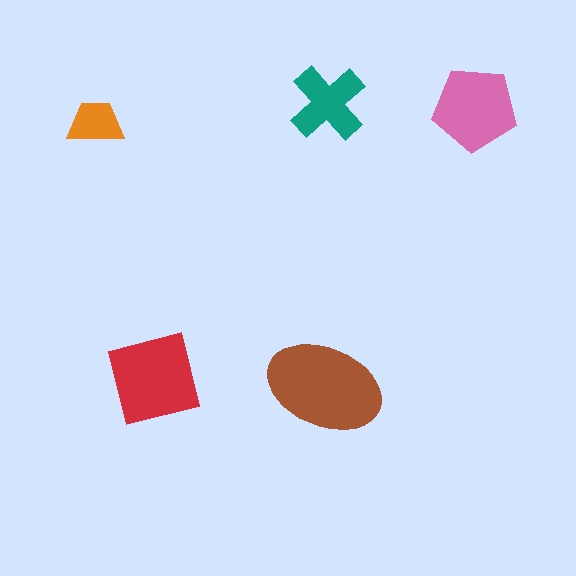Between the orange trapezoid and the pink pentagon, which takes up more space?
The pink pentagon.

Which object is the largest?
The brown ellipse.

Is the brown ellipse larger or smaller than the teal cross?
Larger.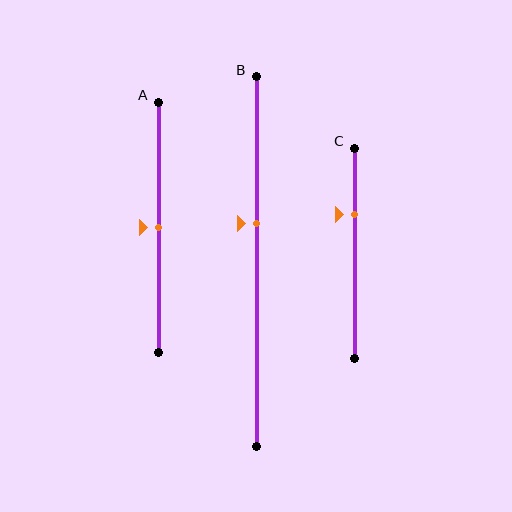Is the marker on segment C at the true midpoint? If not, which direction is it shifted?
No, the marker on segment C is shifted upward by about 18% of the segment length.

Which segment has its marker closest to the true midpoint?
Segment A has its marker closest to the true midpoint.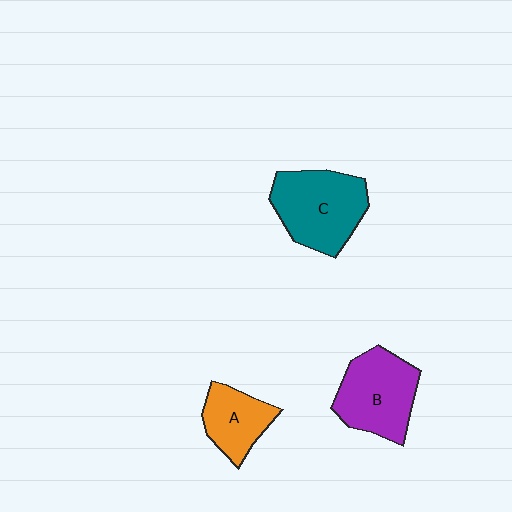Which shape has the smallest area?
Shape A (orange).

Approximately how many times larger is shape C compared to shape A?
Approximately 1.6 times.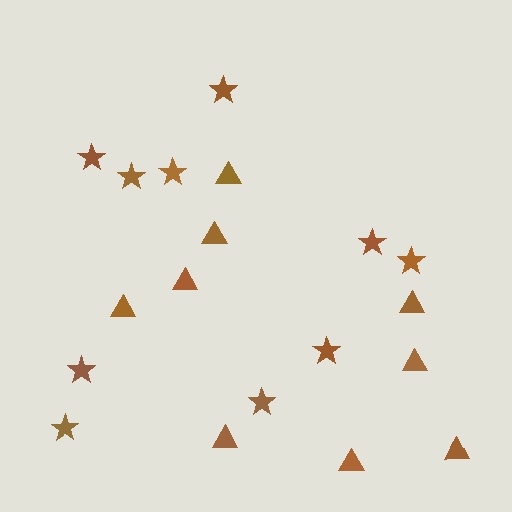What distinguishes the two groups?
There are 2 groups: one group of triangles (9) and one group of stars (10).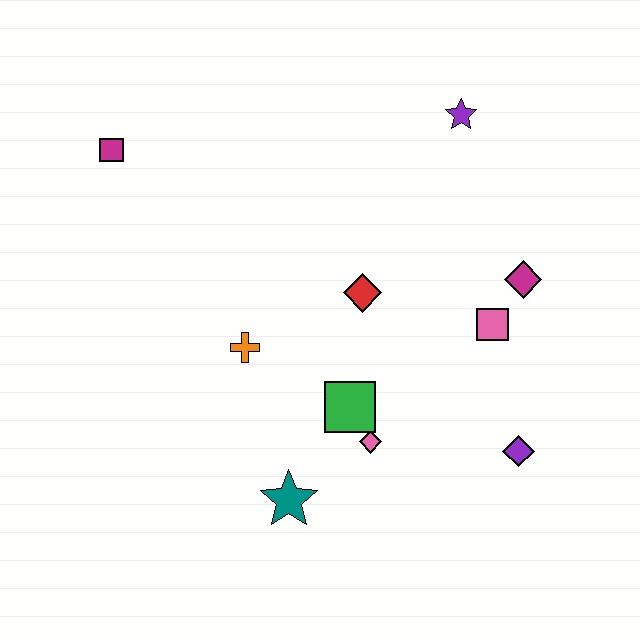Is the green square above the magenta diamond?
No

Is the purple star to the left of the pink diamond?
No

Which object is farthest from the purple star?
The teal star is farthest from the purple star.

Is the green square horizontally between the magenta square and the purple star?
Yes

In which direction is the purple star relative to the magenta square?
The purple star is to the right of the magenta square.